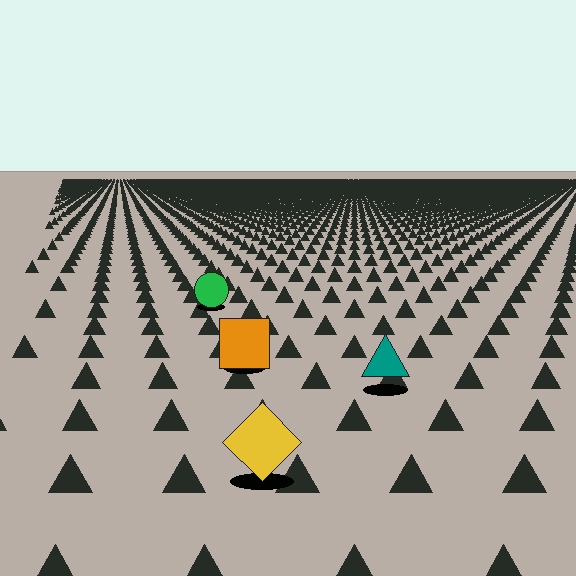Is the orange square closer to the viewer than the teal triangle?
No. The teal triangle is closer — you can tell from the texture gradient: the ground texture is coarser near it.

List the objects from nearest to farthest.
From nearest to farthest: the yellow diamond, the teal triangle, the orange square, the green circle.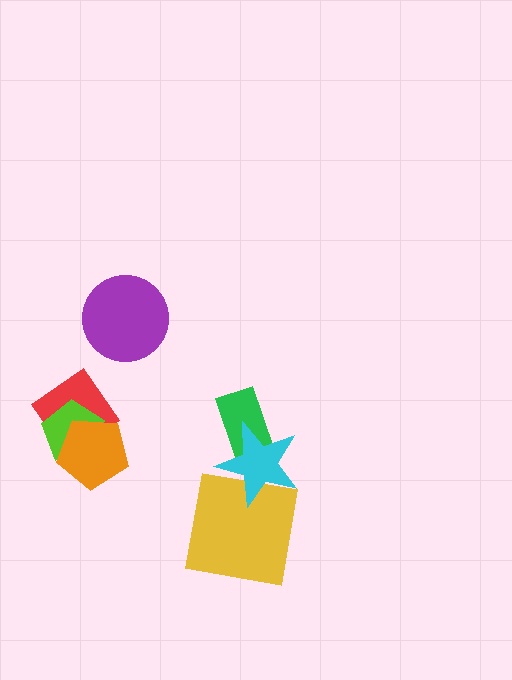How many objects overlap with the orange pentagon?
2 objects overlap with the orange pentagon.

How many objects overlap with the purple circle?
0 objects overlap with the purple circle.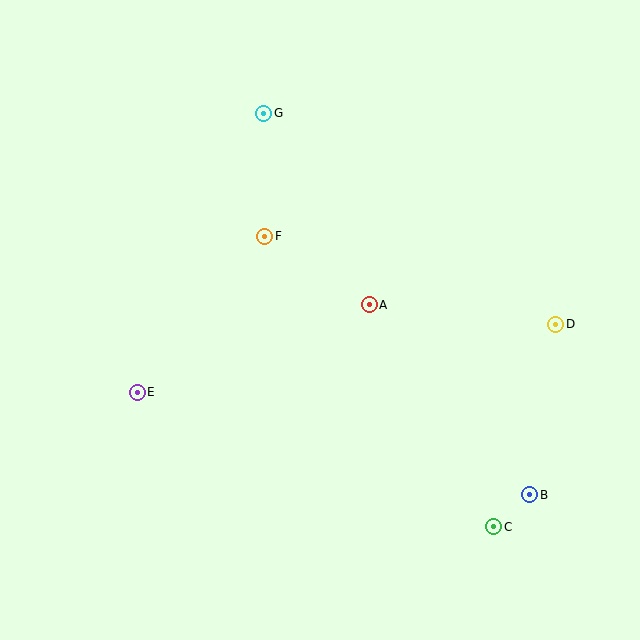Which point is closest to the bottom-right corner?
Point B is closest to the bottom-right corner.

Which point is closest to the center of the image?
Point A at (369, 305) is closest to the center.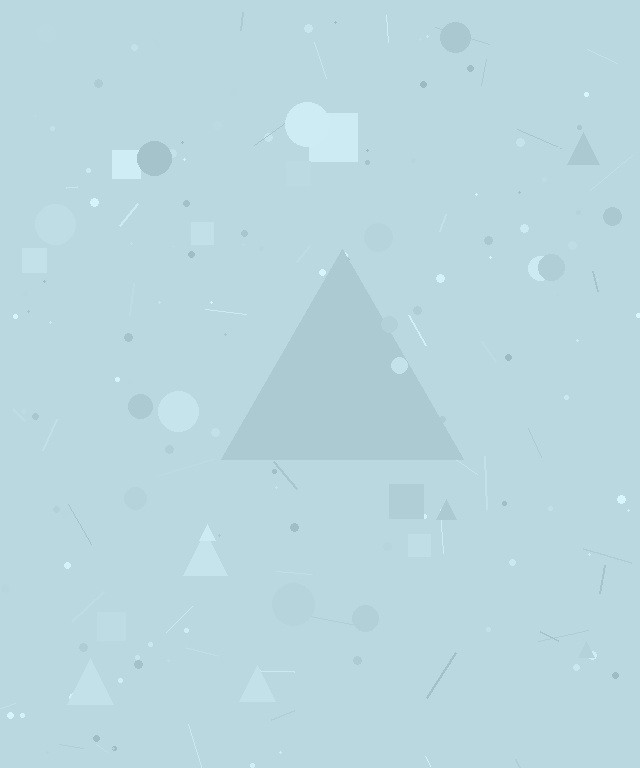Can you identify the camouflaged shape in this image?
The camouflaged shape is a triangle.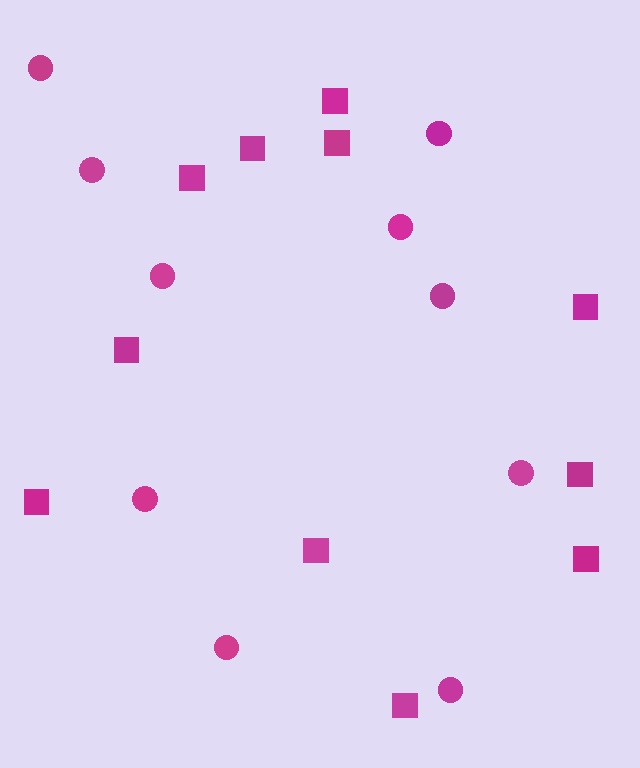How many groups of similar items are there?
There are 2 groups: one group of squares (11) and one group of circles (10).